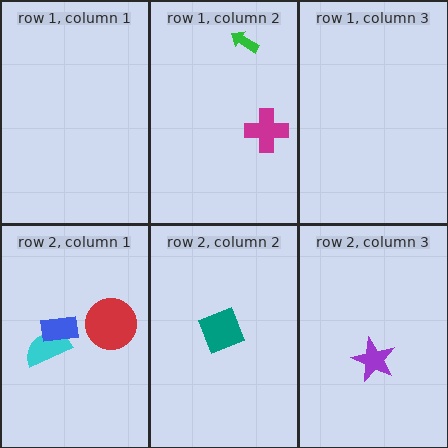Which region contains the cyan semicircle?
The row 2, column 1 region.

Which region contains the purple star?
The row 2, column 3 region.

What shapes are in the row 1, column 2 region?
The green arrow, the magenta cross.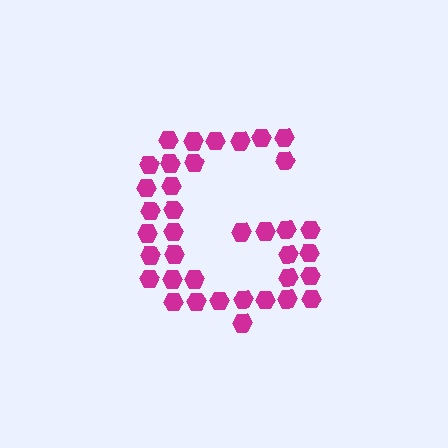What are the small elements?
The small elements are hexagons.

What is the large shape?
The large shape is the letter G.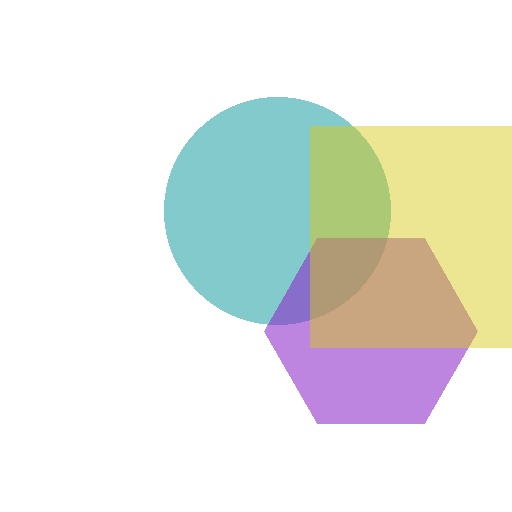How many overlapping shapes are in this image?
There are 3 overlapping shapes in the image.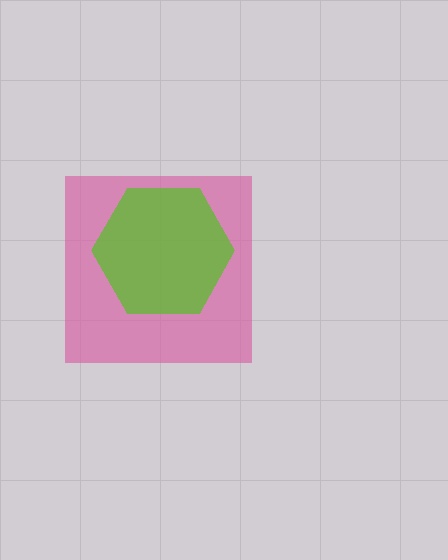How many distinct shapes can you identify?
There are 2 distinct shapes: a pink square, a lime hexagon.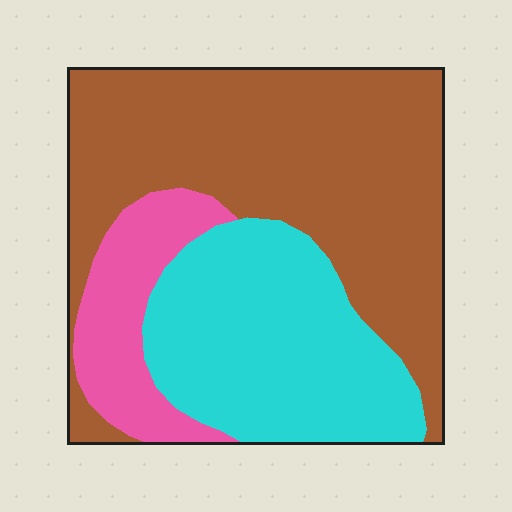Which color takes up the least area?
Pink, at roughly 15%.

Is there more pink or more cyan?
Cyan.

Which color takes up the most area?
Brown, at roughly 55%.